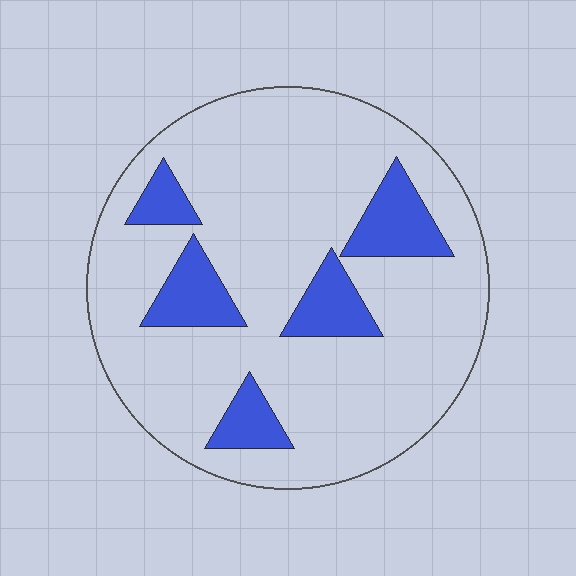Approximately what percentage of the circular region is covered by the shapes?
Approximately 15%.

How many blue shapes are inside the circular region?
5.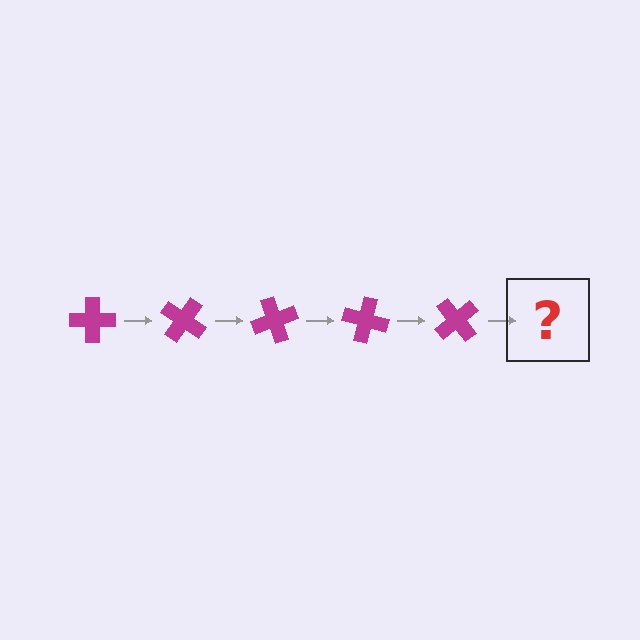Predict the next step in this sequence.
The next step is a magenta cross rotated 175 degrees.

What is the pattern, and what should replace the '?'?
The pattern is that the cross rotates 35 degrees each step. The '?' should be a magenta cross rotated 175 degrees.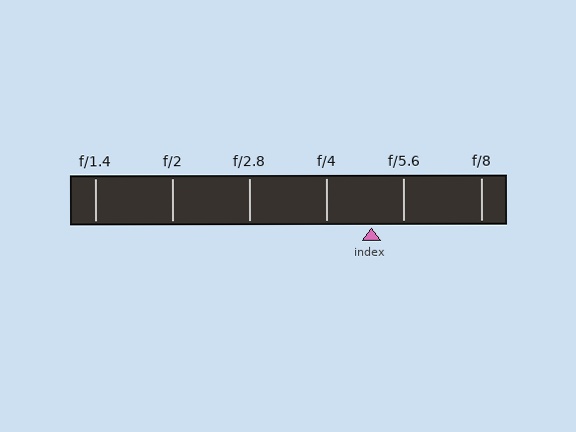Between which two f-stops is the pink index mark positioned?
The index mark is between f/4 and f/5.6.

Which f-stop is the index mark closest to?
The index mark is closest to f/5.6.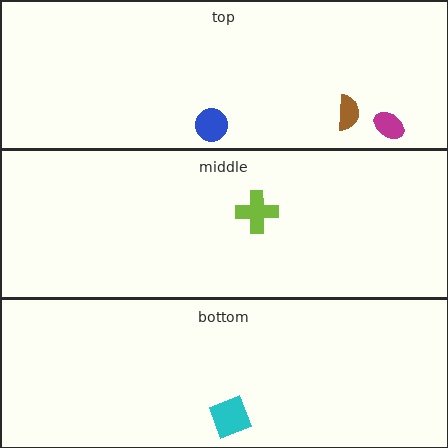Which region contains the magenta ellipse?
The top region.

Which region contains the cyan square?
The bottom region.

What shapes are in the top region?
The blue circle, the brown semicircle, the magenta ellipse.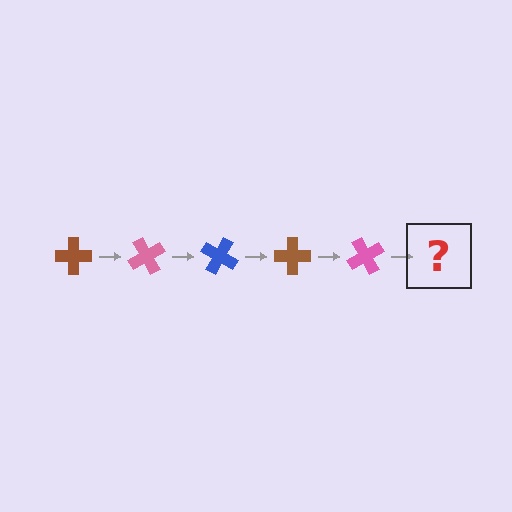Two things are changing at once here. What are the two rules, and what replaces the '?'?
The two rules are that it rotates 60 degrees each step and the color cycles through brown, pink, and blue. The '?' should be a blue cross, rotated 300 degrees from the start.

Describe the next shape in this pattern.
It should be a blue cross, rotated 300 degrees from the start.